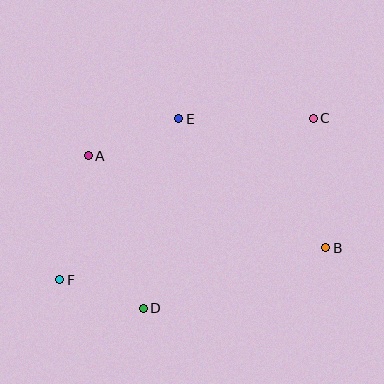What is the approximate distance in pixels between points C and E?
The distance between C and E is approximately 134 pixels.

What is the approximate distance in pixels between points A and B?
The distance between A and B is approximately 255 pixels.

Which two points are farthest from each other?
Points C and F are farthest from each other.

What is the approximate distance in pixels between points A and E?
The distance between A and E is approximately 98 pixels.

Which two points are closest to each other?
Points D and F are closest to each other.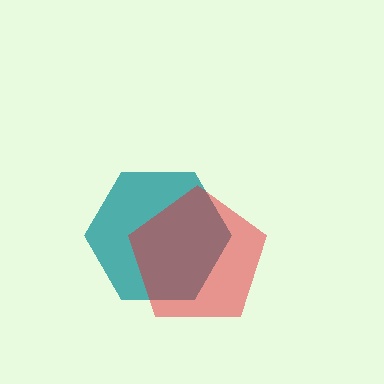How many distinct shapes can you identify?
There are 2 distinct shapes: a teal hexagon, a red pentagon.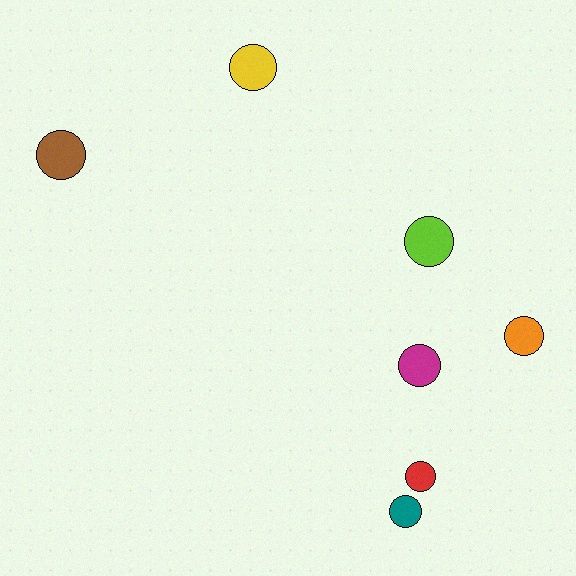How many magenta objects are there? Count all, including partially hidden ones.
There is 1 magenta object.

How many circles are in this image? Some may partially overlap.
There are 7 circles.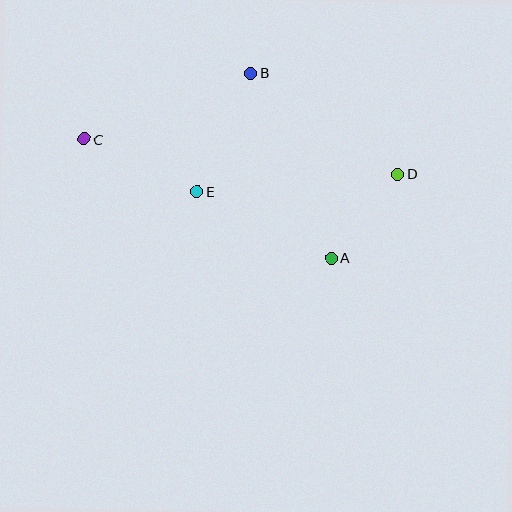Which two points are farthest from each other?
Points C and D are farthest from each other.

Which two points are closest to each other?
Points A and D are closest to each other.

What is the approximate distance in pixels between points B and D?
The distance between B and D is approximately 178 pixels.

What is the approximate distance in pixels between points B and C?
The distance between B and C is approximately 179 pixels.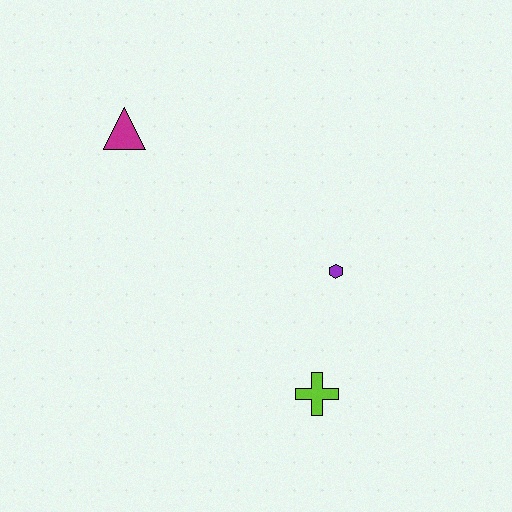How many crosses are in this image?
There is 1 cross.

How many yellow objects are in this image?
There are no yellow objects.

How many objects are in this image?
There are 3 objects.